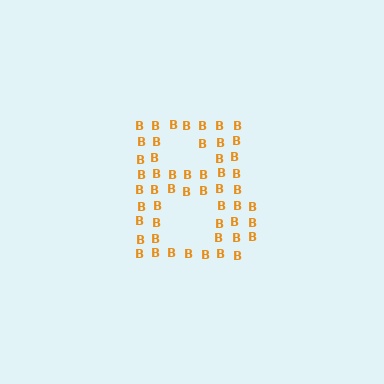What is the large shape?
The large shape is the letter B.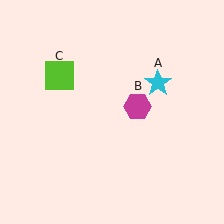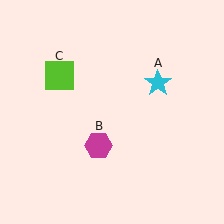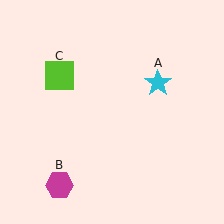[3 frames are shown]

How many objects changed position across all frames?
1 object changed position: magenta hexagon (object B).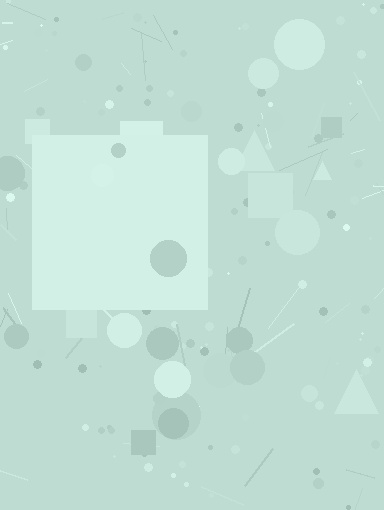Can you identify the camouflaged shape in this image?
The camouflaged shape is a square.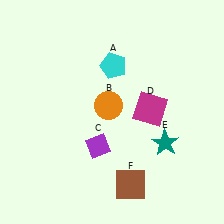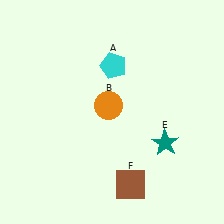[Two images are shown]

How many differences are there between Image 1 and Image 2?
There are 2 differences between the two images.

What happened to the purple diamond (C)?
The purple diamond (C) was removed in Image 2. It was in the bottom-left area of Image 1.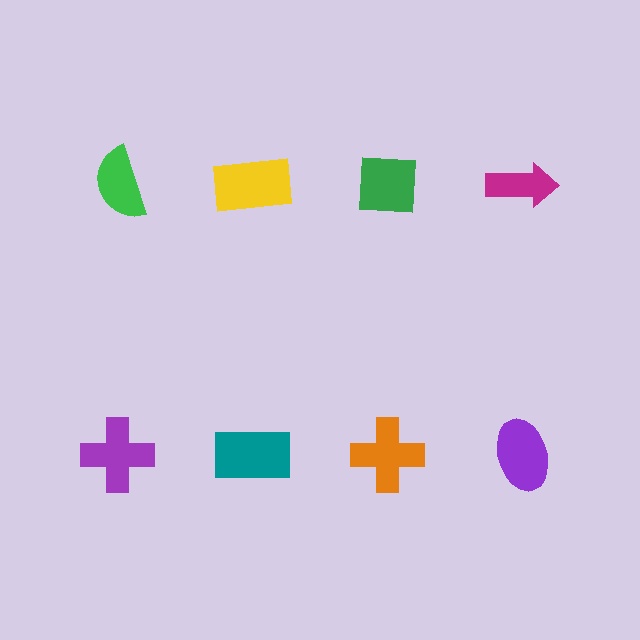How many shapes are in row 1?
4 shapes.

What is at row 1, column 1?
A green semicircle.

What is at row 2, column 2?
A teal rectangle.